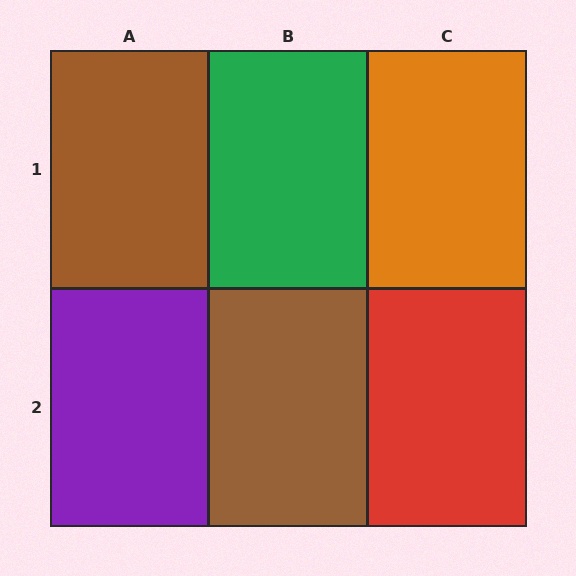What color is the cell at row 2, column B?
Brown.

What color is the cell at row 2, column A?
Purple.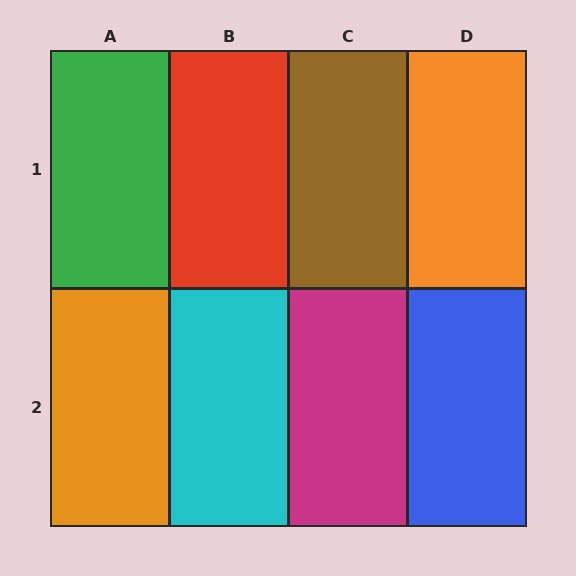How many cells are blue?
1 cell is blue.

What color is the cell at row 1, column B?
Red.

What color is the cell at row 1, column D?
Orange.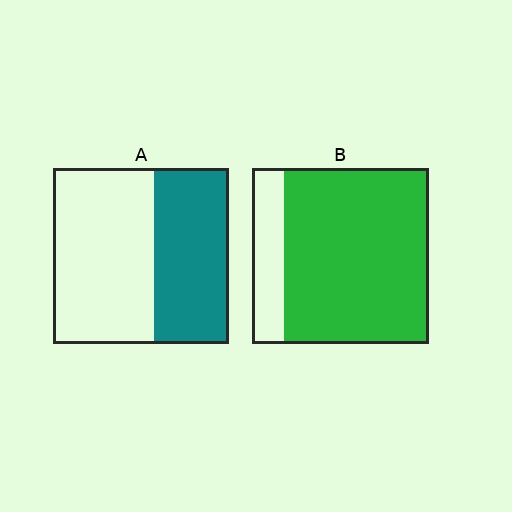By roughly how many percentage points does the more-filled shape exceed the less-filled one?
By roughly 40 percentage points (B over A).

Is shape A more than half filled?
No.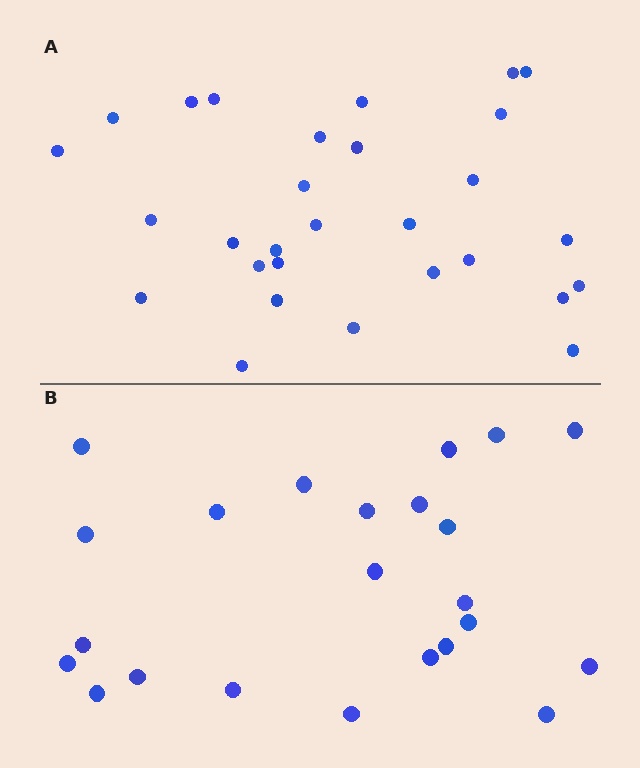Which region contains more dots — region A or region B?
Region A (the top region) has more dots.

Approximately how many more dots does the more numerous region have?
Region A has about 6 more dots than region B.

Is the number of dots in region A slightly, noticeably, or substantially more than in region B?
Region A has noticeably more, but not dramatically so. The ratio is roughly 1.3 to 1.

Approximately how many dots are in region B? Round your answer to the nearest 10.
About 20 dots. (The exact count is 23, which rounds to 20.)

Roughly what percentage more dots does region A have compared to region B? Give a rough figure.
About 25% more.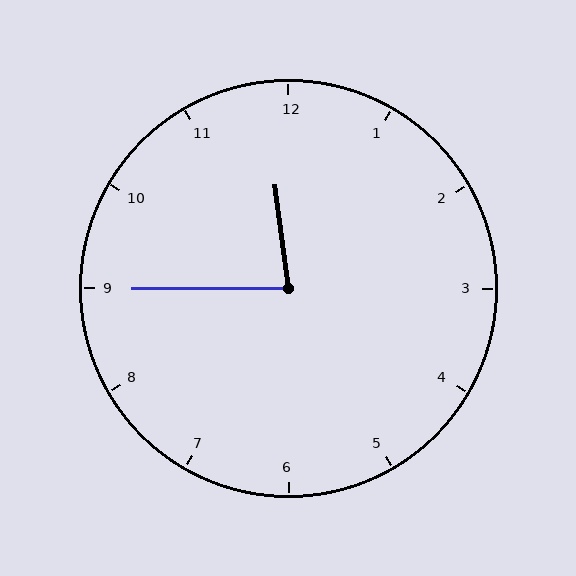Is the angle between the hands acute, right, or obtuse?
It is acute.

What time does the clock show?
11:45.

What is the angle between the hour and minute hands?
Approximately 82 degrees.